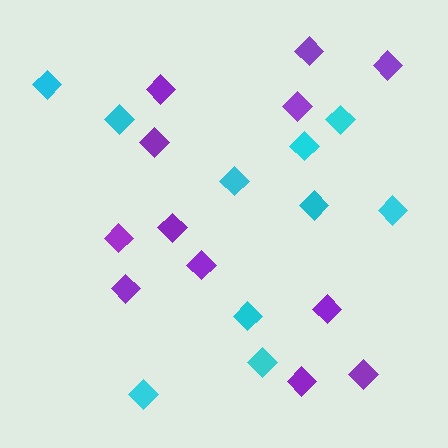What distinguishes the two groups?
There are 2 groups: one group of cyan diamonds (10) and one group of purple diamonds (12).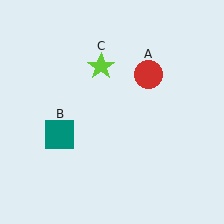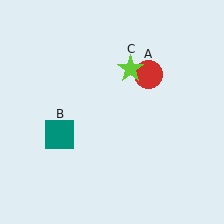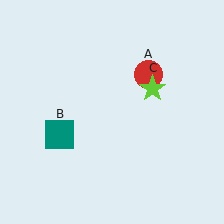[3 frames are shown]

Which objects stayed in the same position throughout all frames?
Red circle (object A) and teal square (object B) remained stationary.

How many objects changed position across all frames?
1 object changed position: lime star (object C).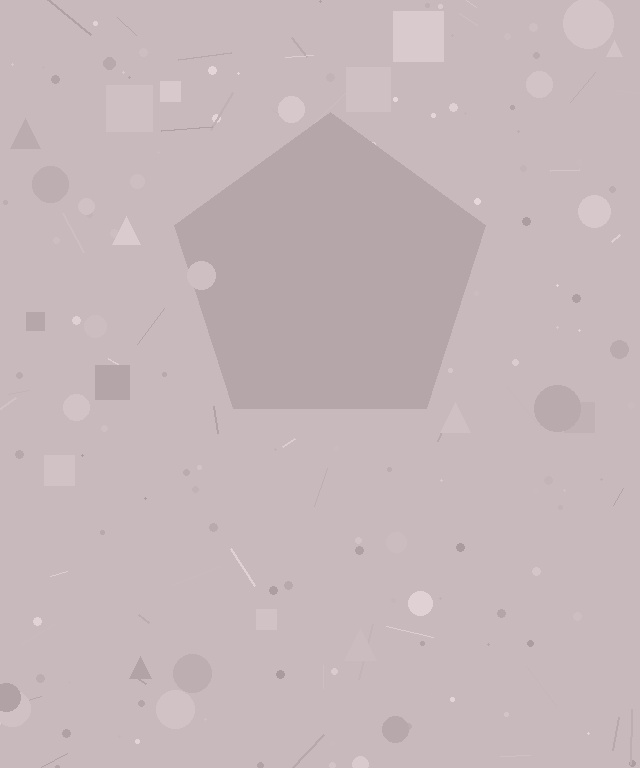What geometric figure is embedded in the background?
A pentagon is embedded in the background.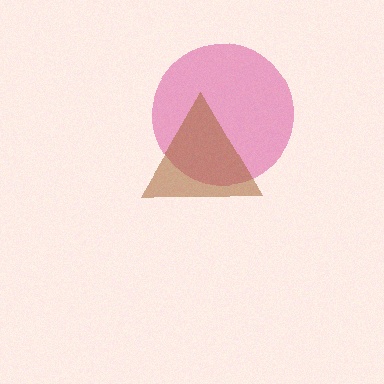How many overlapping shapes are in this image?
There are 2 overlapping shapes in the image.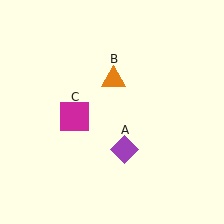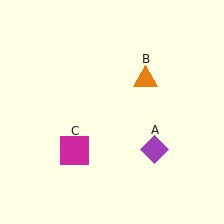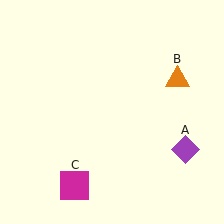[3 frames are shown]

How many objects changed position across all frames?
3 objects changed position: purple diamond (object A), orange triangle (object B), magenta square (object C).